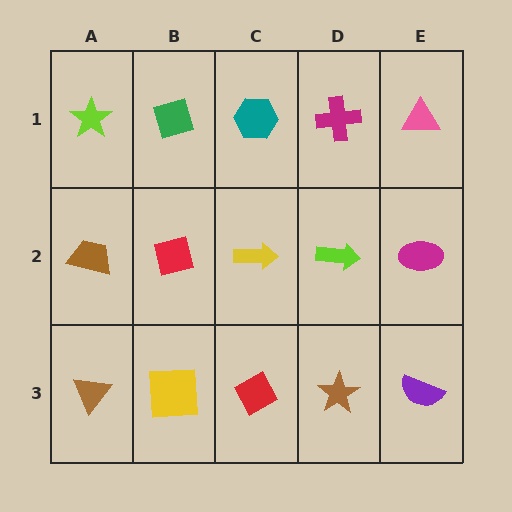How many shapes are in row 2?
5 shapes.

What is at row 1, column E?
A pink triangle.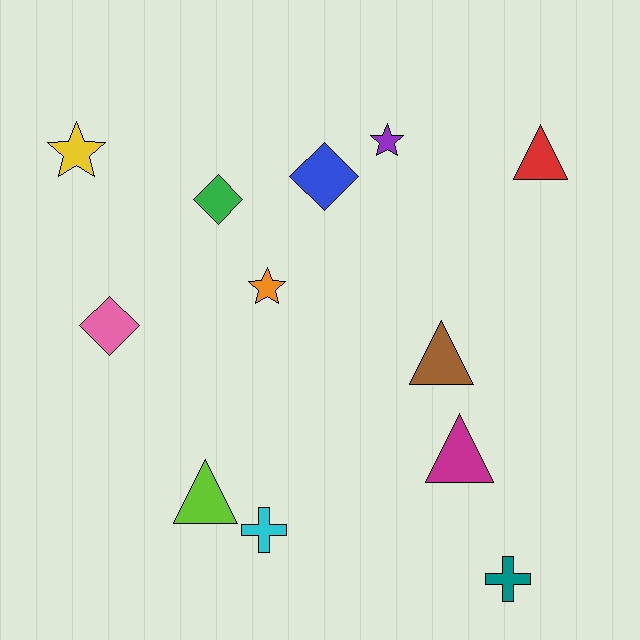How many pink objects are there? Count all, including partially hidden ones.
There is 1 pink object.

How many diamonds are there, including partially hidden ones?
There are 3 diamonds.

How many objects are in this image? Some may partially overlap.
There are 12 objects.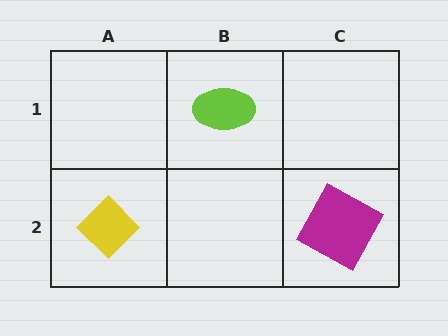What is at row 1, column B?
A lime ellipse.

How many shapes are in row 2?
2 shapes.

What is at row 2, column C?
A magenta square.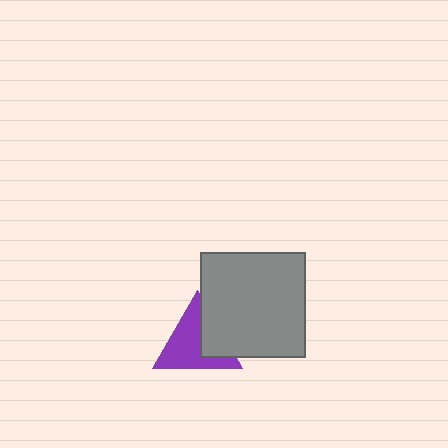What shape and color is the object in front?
The object in front is a gray square.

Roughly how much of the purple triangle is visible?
Most of it is visible (roughly 68%).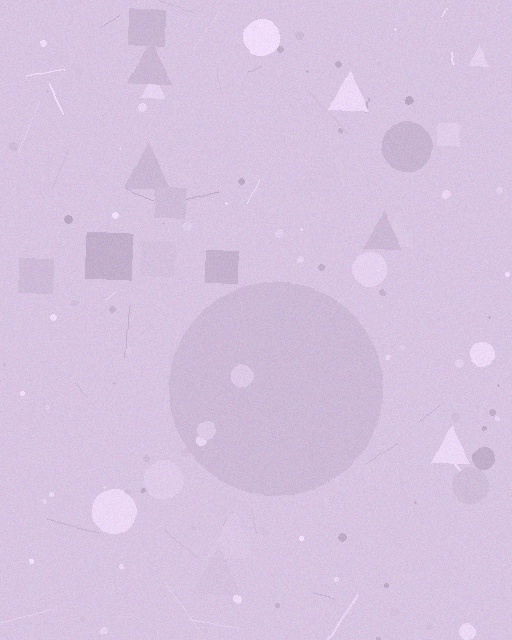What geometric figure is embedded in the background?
A circle is embedded in the background.